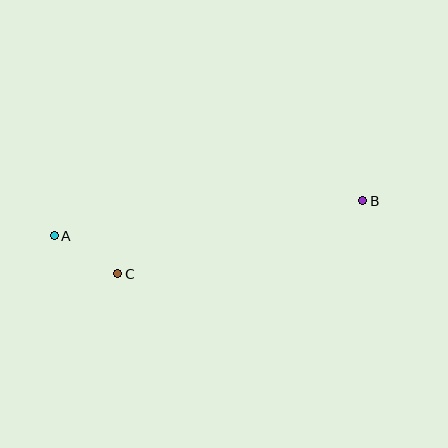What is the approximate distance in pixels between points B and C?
The distance between B and C is approximately 256 pixels.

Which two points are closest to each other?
Points A and C are closest to each other.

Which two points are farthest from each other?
Points A and B are farthest from each other.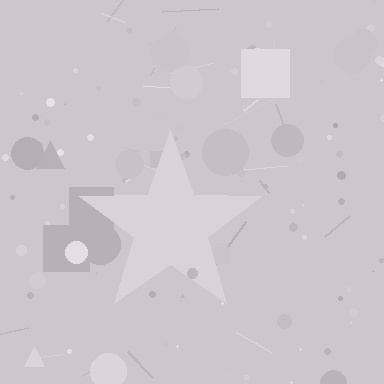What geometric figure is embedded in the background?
A star is embedded in the background.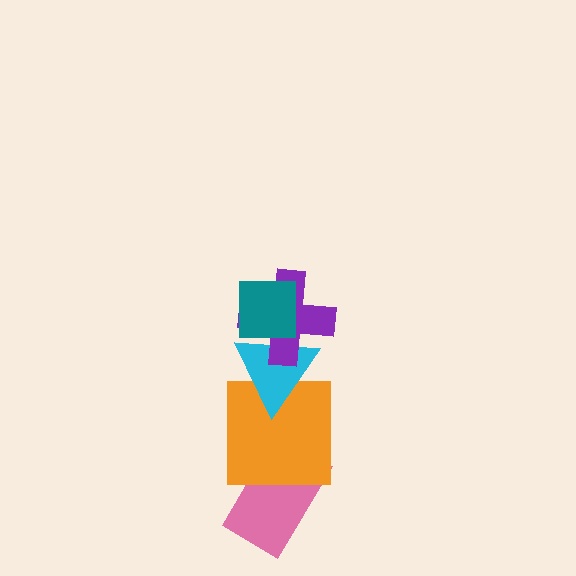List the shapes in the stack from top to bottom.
From top to bottom: the teal square, the purple cross, the cyan triangle, the orange square, the pink rectangle.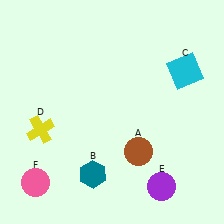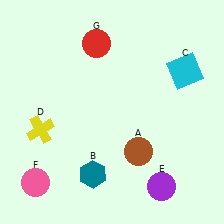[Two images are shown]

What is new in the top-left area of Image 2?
A red circle (G) was added in the top-left area of Image 2.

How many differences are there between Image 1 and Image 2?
There is 1 difference between the two images.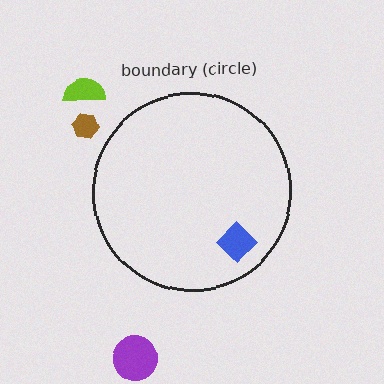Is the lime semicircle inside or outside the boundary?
Outside.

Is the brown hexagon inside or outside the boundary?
Outside.